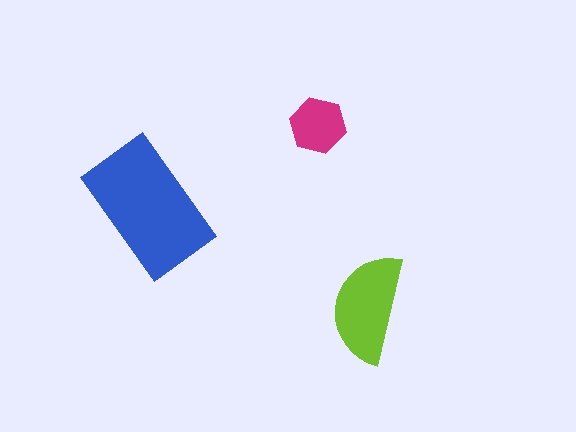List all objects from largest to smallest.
The blue rectangle, the lime semicircle, the magenta hexagon.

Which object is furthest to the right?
The lime semicircle is rightmost.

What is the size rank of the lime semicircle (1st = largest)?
2nd.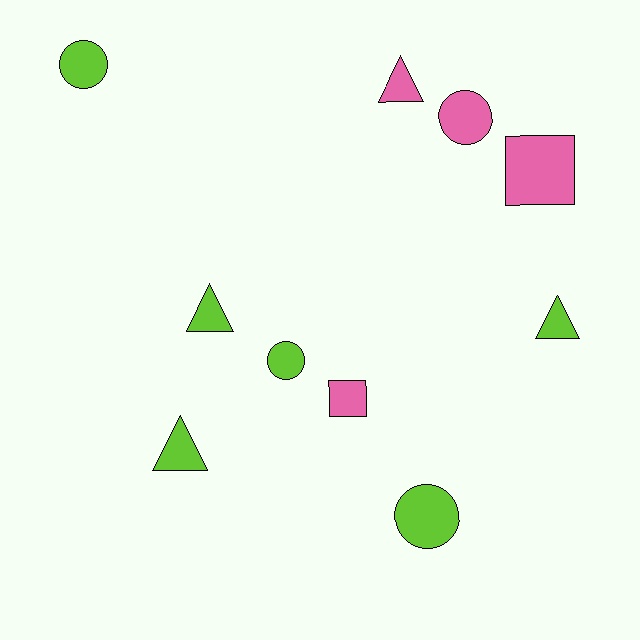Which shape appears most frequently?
Circle, with 4 objects.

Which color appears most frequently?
Lime, with 6 objects.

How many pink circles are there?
There is 1 pink circle.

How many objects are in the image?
There are 10 objects.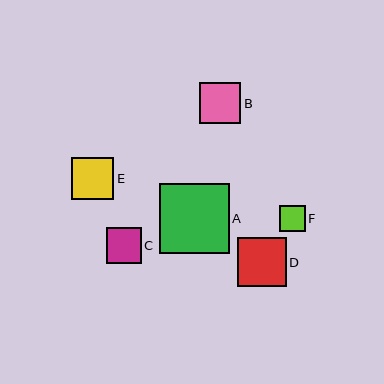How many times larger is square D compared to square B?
Square D is approximately 1.2 times the size of square B.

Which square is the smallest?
Square F is the smallest with a size of approximately 26 pixels.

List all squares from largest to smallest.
From largest to smallest: A, D, E, B, C, F.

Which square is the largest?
Square A is the largest with a size of approximately 69 pixels.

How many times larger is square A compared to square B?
Square A is approximately 1.7 times the size of square B.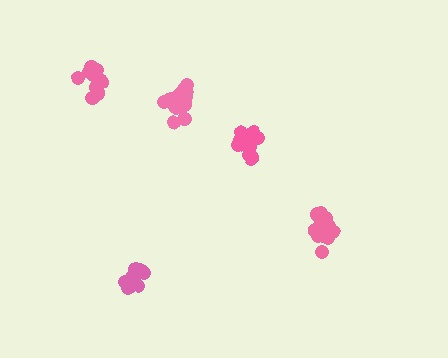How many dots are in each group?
Group 1: 16 dots, Group 2: 14 dots, Group 3: 17 dots, Group 4: 19 dots, Group 5: 15 dots (81 total).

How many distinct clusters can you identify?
There are 5 distinct clusters.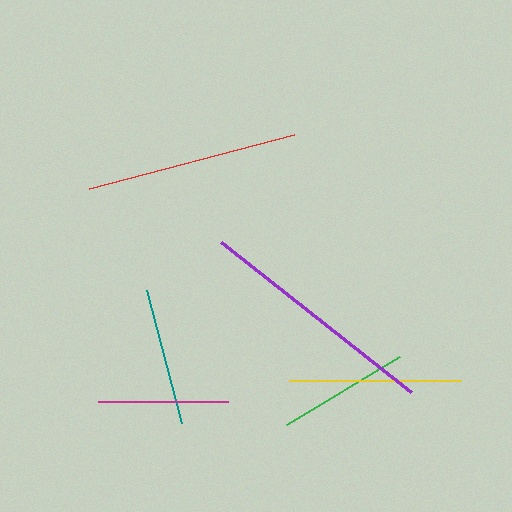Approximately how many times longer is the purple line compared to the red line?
The purple line is approximately 1.1 times the length of the red line.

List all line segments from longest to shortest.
From longest to shortest: purple, red, yellow, teal, green, magenta.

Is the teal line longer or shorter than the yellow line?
The yellow line is longer than the teal line.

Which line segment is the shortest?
The magenta line is the shortest at approximately 130 pixels.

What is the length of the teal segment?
The teal segment is approximately 138 pixels long.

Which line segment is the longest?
The purple line is the longest at approximately 242 pixels.